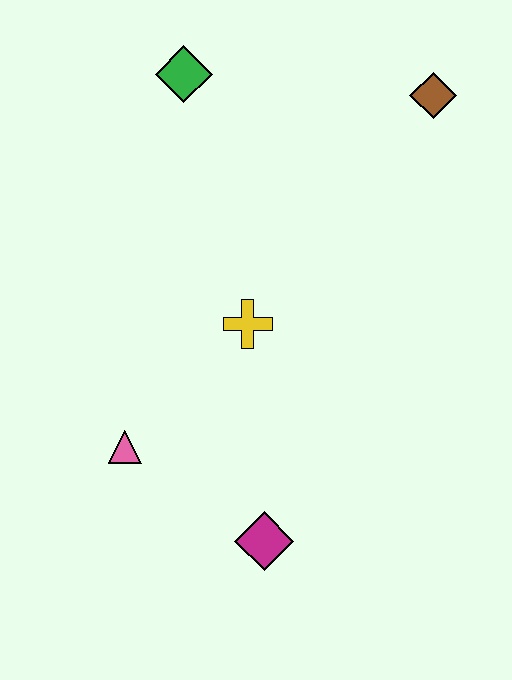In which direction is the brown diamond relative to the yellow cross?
The brown diamond is above the yellow cross.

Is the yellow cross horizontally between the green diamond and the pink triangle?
No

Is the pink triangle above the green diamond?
No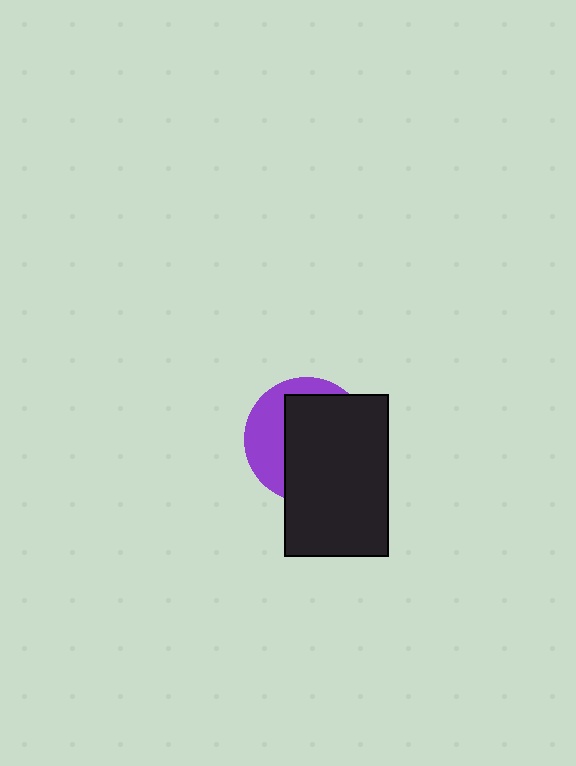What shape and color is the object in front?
The object in front is a black rectangle.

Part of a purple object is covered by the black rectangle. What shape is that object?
It is a circle.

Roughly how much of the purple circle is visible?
A small part of it is visible (roughly 34%).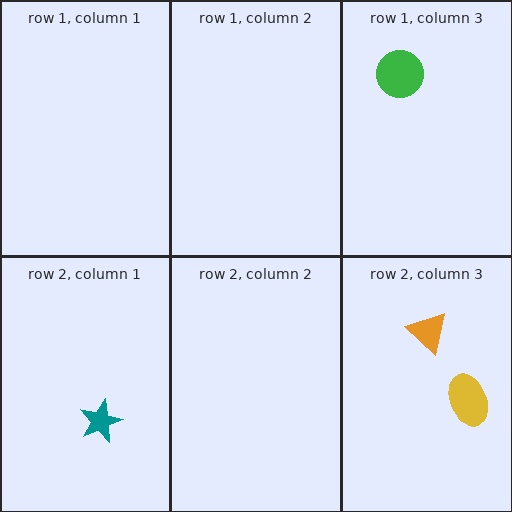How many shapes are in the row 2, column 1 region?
1.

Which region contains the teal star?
The row 2, column 1 region.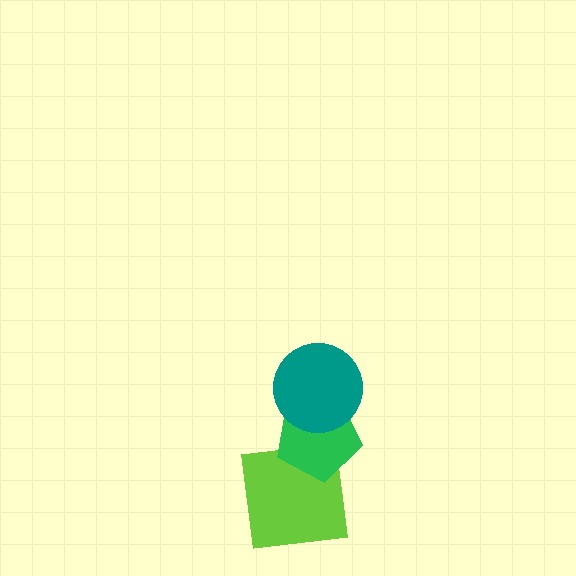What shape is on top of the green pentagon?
The teal circle is on top of the green pentagon.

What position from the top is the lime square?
The lime square is 3rd from the top.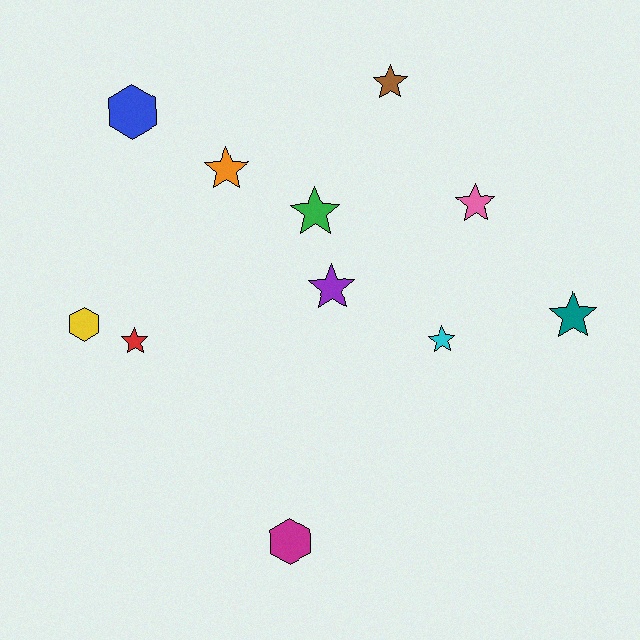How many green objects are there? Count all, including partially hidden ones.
There is 1 green object.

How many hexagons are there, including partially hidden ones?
There are 3 hexagons.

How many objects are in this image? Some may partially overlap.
There are 11 objects.